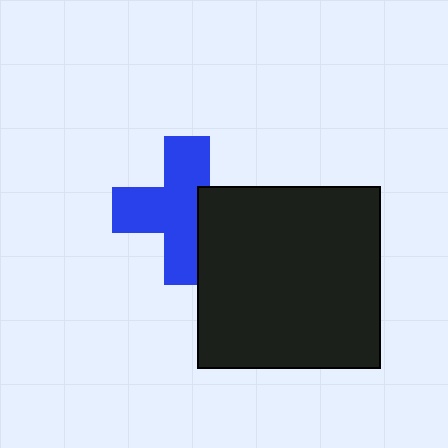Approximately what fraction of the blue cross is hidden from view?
Roughly 31% of the blue cross is hidden behind the black square.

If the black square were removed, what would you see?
You would see the complete blue cross.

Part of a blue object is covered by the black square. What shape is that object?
It is a cross.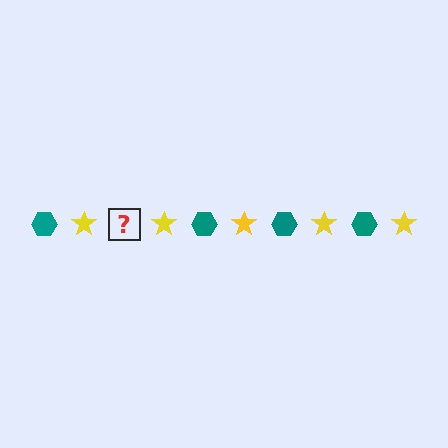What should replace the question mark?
The question mark should be replaced with a teal hexagon.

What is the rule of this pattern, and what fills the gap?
The rule is that the pattern alternates between teal hexagon and yellow star. The gap should be filled with a teal hexagon.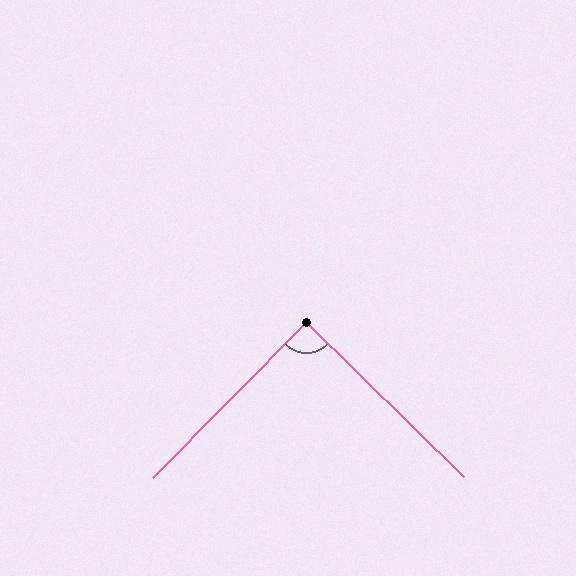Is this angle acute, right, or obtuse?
It is approximately a right angle.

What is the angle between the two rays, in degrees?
Approximately 90 degrees.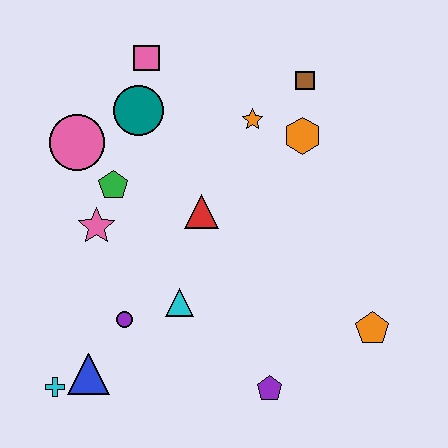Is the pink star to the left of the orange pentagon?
Yes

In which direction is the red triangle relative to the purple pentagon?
The red triangle is above the purple pentagon.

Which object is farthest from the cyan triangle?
The brown square is farthest from the cyan triangle.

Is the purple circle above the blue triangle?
Yes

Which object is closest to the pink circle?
The green pentagon is closest to the pink circle.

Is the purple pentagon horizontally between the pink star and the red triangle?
No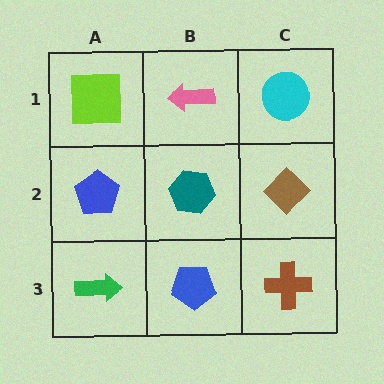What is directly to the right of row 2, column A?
A teal hexagon.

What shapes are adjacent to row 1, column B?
A teal hexagon (row 2, column B), a lime square (row 1, column A), a cyan circle (row 1, column C).